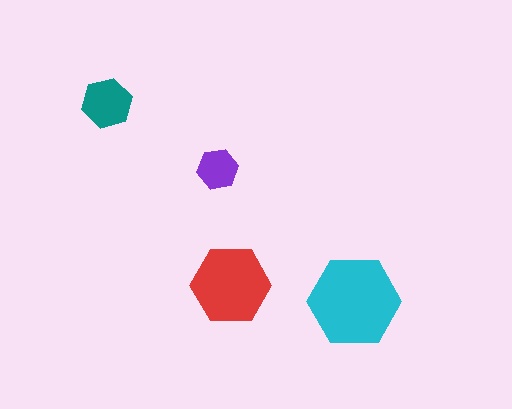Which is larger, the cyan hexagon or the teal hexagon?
The cyan one.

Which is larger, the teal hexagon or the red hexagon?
The red one.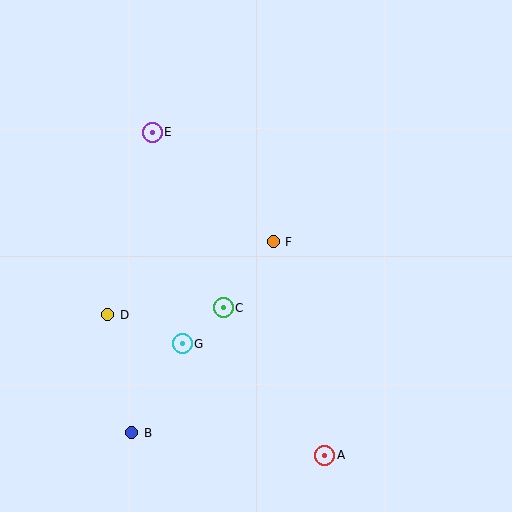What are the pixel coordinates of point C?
Point C is at (223, 308).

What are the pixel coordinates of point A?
Point A is at (325, 455).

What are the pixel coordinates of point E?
Point E is at (152, 132).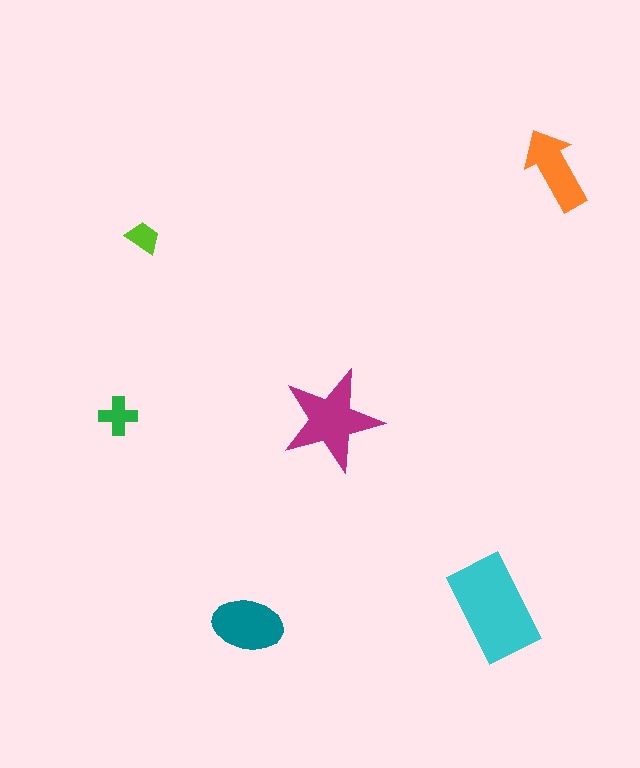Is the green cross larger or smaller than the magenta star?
Smaller.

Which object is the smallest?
The lime trapezoid.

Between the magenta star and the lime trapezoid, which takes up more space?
The magenta star.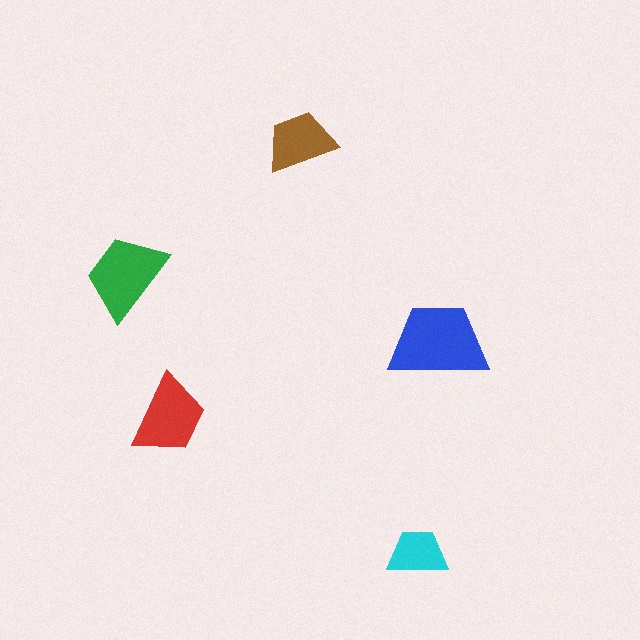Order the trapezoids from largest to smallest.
the blue one, the green one, the red one, the brown one, the cyan one.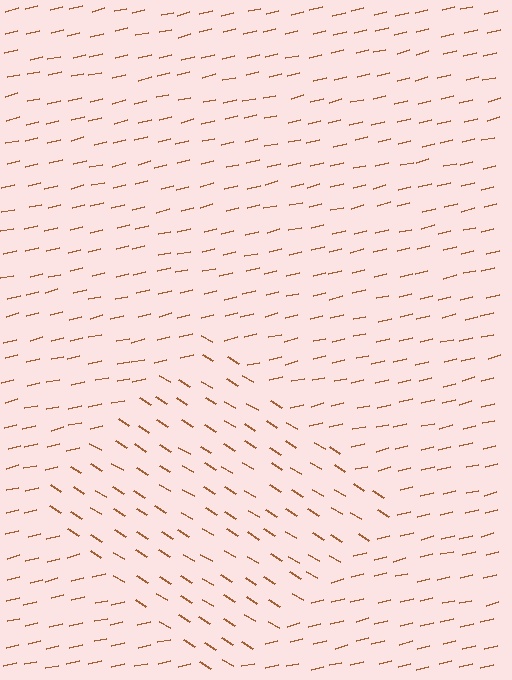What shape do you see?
I see a diamond.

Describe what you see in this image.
The image is filled with small brown line segments. A diamond region in the image has lines oriented differently from the surrounding lines, creating a visible texture boundary.